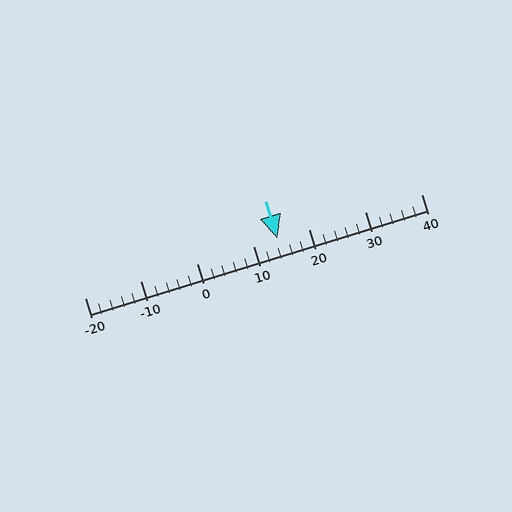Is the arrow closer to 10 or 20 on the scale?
The arrow is closer to 10.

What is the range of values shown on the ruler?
The ruler shows values from -20 to 40.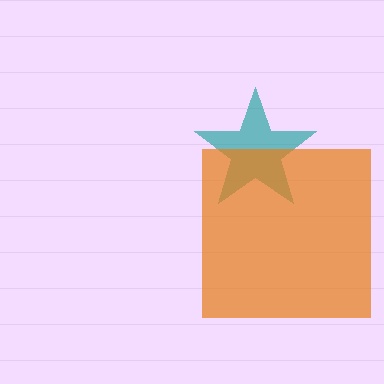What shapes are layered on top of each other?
The layered shapes are: a teal star, an orange square.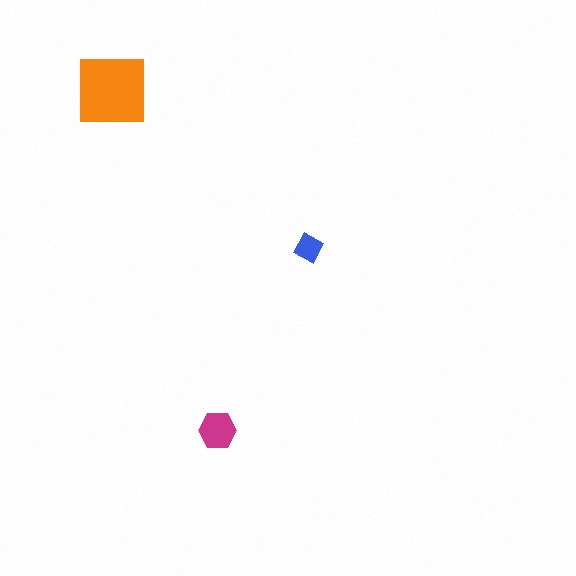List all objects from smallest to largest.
The blue diamond, the magenta hexagon, the orange square.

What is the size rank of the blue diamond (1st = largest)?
3rd.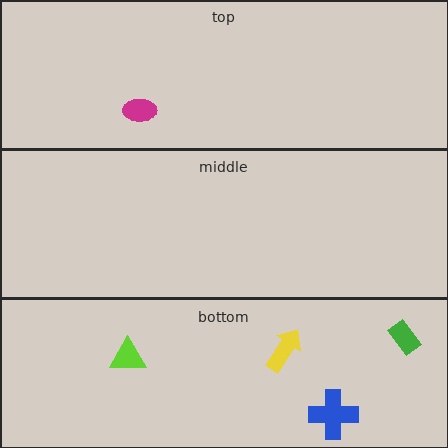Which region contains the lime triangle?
The bottom region.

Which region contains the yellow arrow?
The bottom region.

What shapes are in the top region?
The magenta ellipse.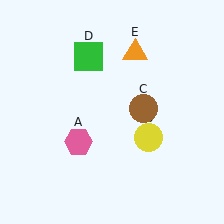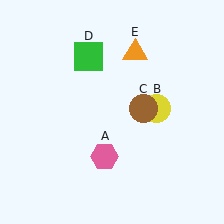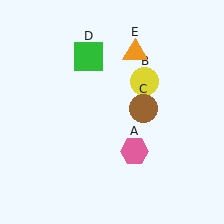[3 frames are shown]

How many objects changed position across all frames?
2 objects changed position: pink hexagon (object A), yellow circle (object B).